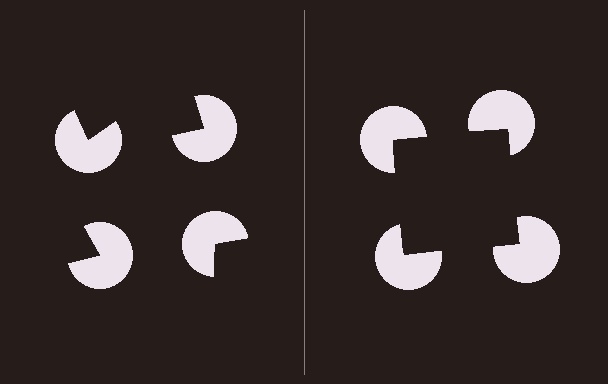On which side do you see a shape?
An illusory square appears on the right side. On the left side the wedge cuts are rotated, so no coherent shape forms.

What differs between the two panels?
The pac-man discs are positioned identically on both sides; only the wedge orientations differ. On the right they align to a square; on the left they are misaligned.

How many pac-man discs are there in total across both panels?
8 — 4 on each side.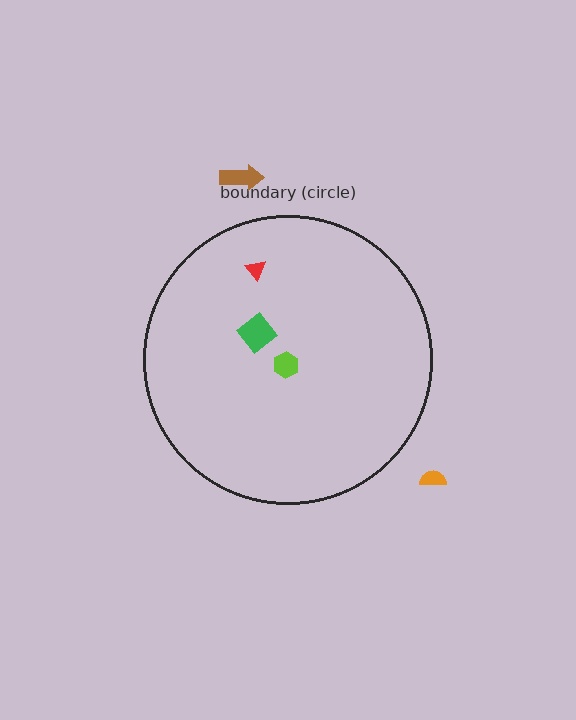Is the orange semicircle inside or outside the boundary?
Outside.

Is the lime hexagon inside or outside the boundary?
Inside.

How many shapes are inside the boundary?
3 inside, 2 outside.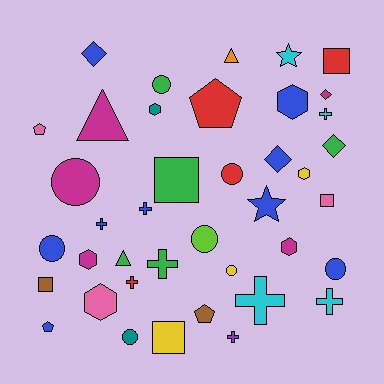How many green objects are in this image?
There are 5 green objects.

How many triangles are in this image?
There are 3 triangles.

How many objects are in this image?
There are 40 objects.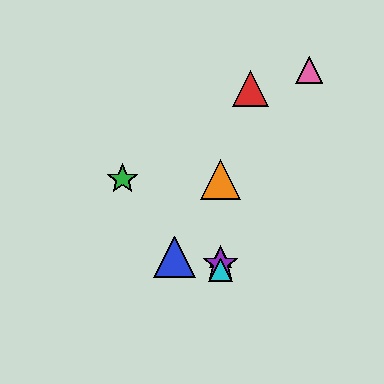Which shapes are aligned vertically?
The yellow triangle, the purple star, the orange triangle, the cyan triangle are aligned vertically.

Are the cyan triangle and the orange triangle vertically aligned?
Yes, both are at x≈220.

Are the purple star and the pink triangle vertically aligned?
No, the purple star is at x≈220 and the pink triangle is at x≈309.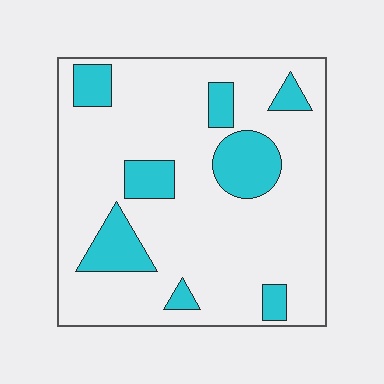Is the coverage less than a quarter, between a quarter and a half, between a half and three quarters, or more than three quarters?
Less than a quarter.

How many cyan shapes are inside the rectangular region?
8.